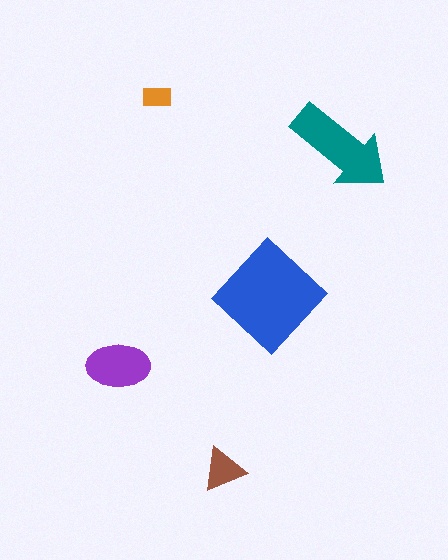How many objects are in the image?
There are 5 objects in the image.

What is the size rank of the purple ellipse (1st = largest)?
3rd.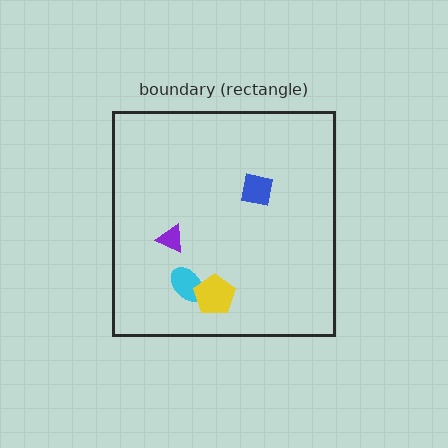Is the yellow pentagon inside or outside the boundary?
Inside.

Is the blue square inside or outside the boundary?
Inside.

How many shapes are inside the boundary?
4 inside, 0 outside.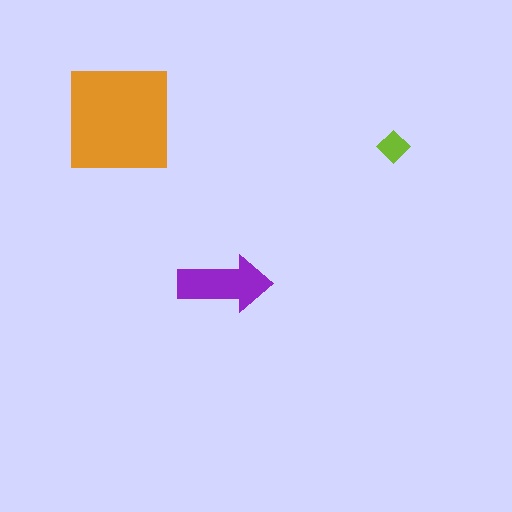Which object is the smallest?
The lime diamond.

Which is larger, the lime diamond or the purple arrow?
The purple arrow.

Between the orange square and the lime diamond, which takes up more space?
The orange square.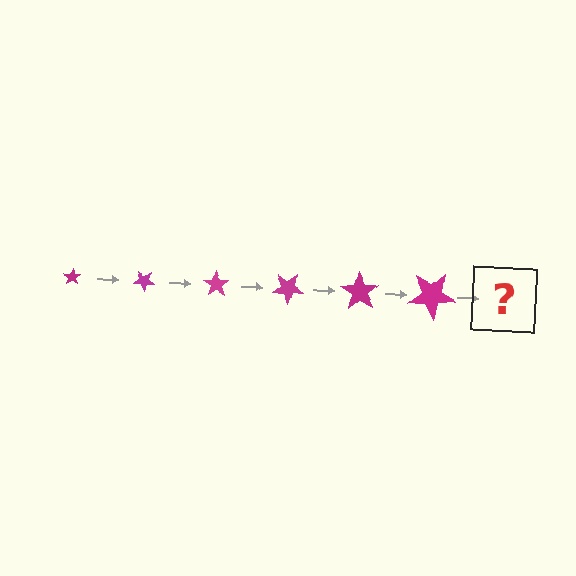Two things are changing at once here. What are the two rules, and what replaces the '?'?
The two rules are that the star grows larger each step and it rotates 35 degrees each step. The '?' should be a star, larger than the previous one and rotated 210 degrees from the start.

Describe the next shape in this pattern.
It should be a star, larger than the previous one and rotated 210 degrees from the start.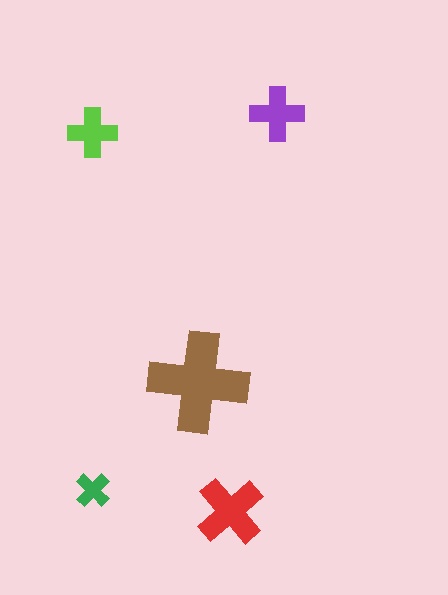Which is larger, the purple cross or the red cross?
The red one.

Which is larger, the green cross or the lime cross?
The lime one.